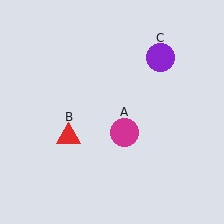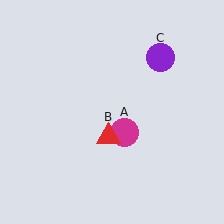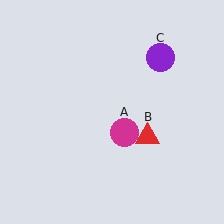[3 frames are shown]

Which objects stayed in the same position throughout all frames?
Magenta circle (object A) and purple circle (object C) remained stationary.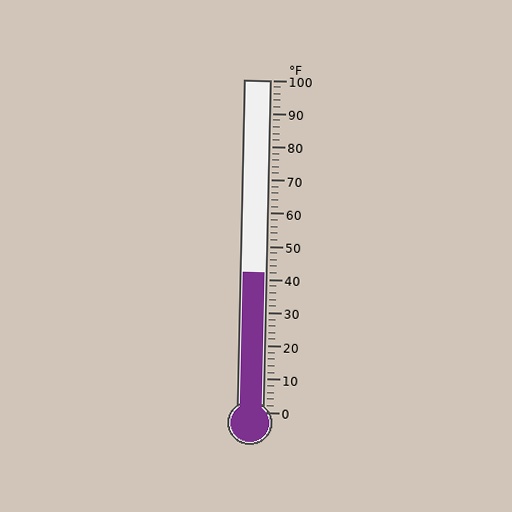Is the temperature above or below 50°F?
The temperature is below 50°F.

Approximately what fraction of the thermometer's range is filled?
The thermometer is filled to approximately 40% of its range.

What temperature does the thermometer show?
The thermometer shows approximately 42°F.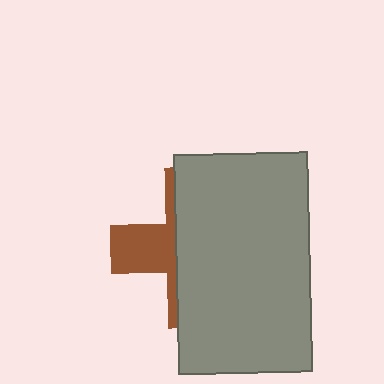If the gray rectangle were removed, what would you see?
You would see the complete brown cross.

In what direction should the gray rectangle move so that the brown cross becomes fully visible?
The gray rectangle should move right. That is the shortest direction to clear the overlap and leave the brown cross fully visible.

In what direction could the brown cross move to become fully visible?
The brown cross could move left. That would shift it out from behind the gray rectangle entirely.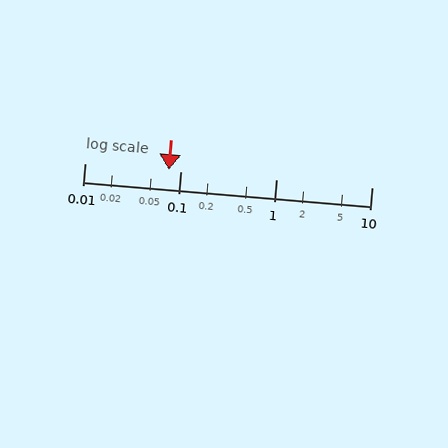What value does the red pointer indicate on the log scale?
The pointer indicates approximately 0.076.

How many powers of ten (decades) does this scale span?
The scale spans 3 decades, from 0.01 to 10.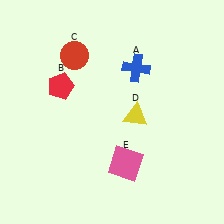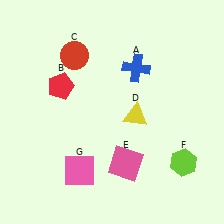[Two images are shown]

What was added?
A lime hexagon (F), a pink square (G) were added in Image 2.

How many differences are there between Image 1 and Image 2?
There are 2 differences between the two images.